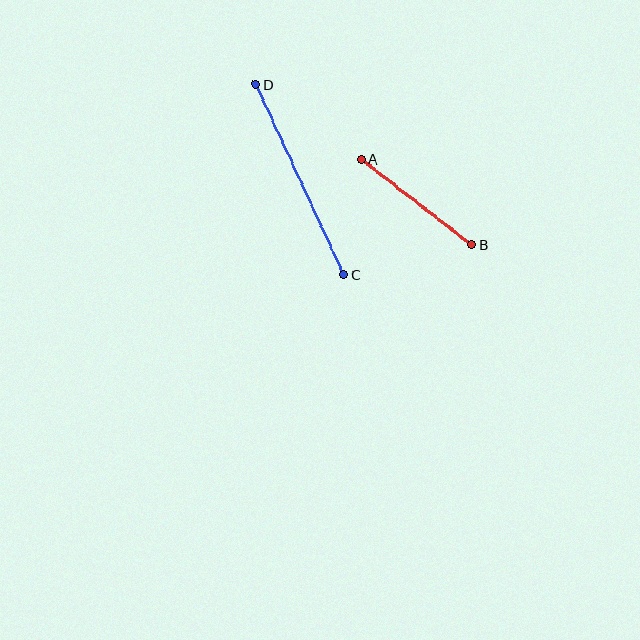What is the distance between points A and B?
The distance is approximately 140 pixels.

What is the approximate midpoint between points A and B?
The midpoint is at approximately (416, 202) pixels.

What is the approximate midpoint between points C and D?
The midpoint is at approximately (300, 179) pixels.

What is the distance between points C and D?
The distance is approximately 210 pixels.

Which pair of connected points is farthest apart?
Points C and D are farthest apart.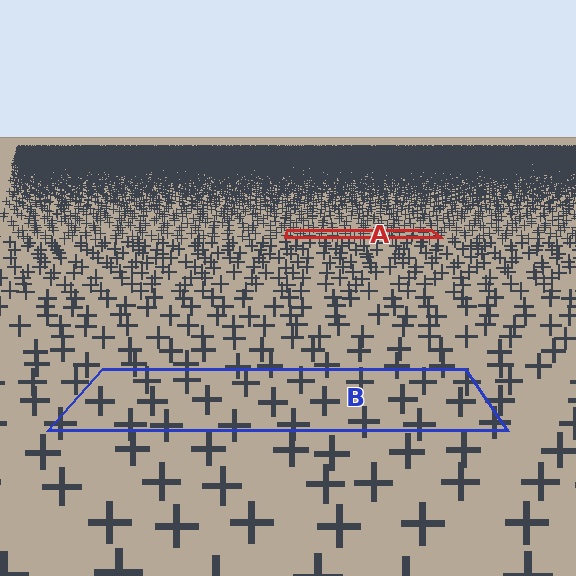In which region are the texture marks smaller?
The texture marks are smaller in region A, because it is farther away.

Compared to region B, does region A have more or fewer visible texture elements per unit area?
Region A has more texture elements per unit area — they are packed more densely because it is farther away.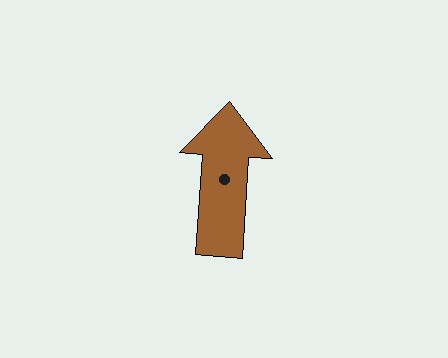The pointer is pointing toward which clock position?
Roughly 12 o'clock.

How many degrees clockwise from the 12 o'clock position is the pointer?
Approximately 4 degrees.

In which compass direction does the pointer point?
North.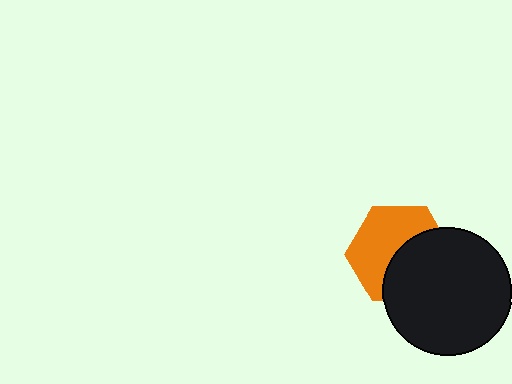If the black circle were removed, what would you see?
You would see the complete orange hexagon.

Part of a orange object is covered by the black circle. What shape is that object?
It is a hexagon.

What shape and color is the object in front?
The object in front is a black circle.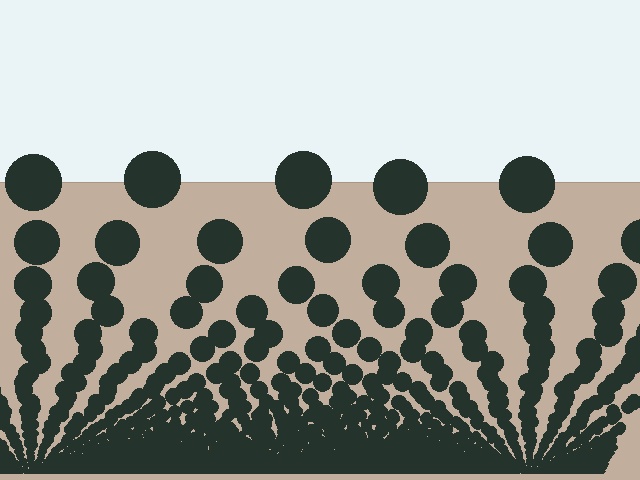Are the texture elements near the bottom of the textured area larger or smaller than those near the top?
Smaller. The gradient is inverted — elements near the bottom are smaller and denser.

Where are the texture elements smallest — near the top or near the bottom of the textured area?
Near the bottom.